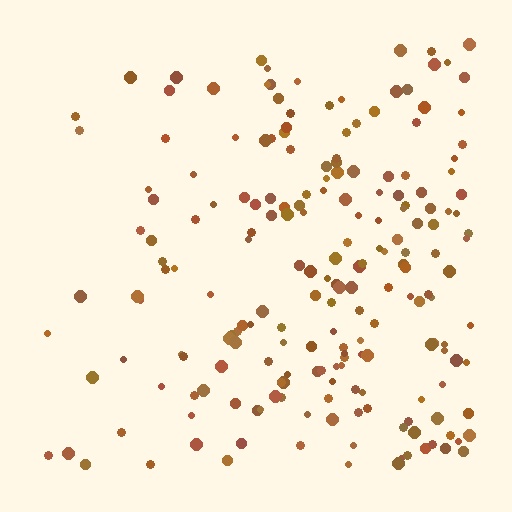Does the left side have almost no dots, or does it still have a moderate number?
Still a moderate number, just noticeably fewer than the right.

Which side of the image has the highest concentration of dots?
The right.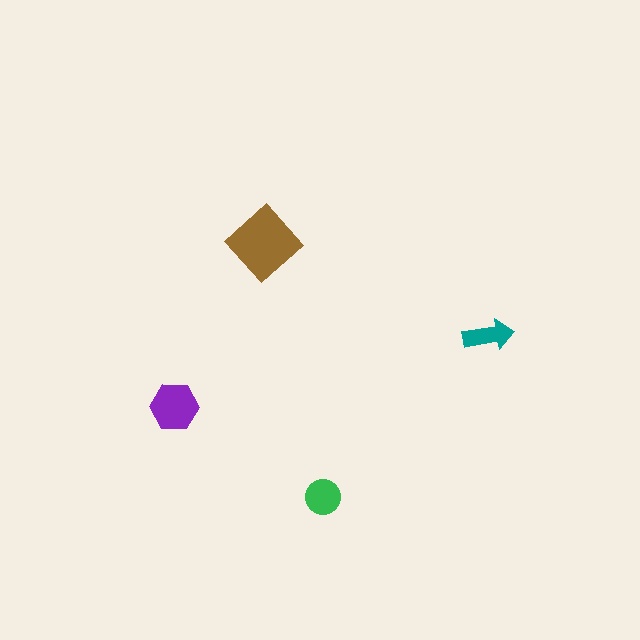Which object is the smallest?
The teal arrow.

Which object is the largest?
The brown diamond.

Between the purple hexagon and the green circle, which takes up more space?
The purple hexagon.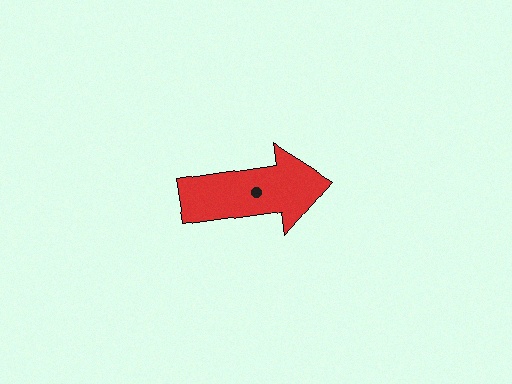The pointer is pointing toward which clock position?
Roughly 3 o'clock.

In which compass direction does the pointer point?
East.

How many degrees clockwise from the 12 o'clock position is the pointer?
Approximately 82 degrees.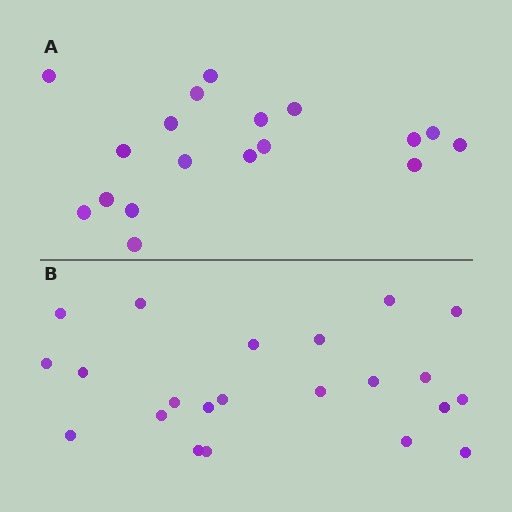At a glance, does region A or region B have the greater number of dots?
Region B (the bottom region) has more dots.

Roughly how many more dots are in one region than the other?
Region B has about 4 more dots than region A.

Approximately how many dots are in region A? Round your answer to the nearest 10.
About 20 dots. (The exact count is 18, which rounds to 20.)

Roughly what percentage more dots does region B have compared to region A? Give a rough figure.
About 20% more.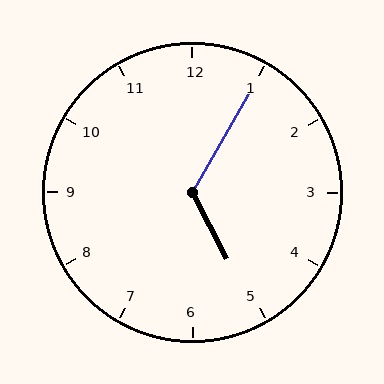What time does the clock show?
5:05.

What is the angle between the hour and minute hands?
Approximately 122 degrees.